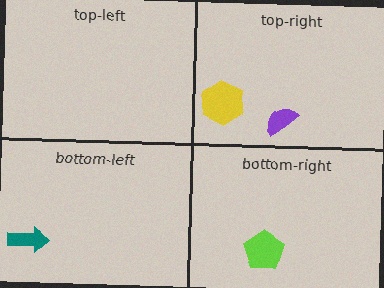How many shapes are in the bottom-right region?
1.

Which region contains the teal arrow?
The bottom-left region.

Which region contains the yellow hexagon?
The top-right region.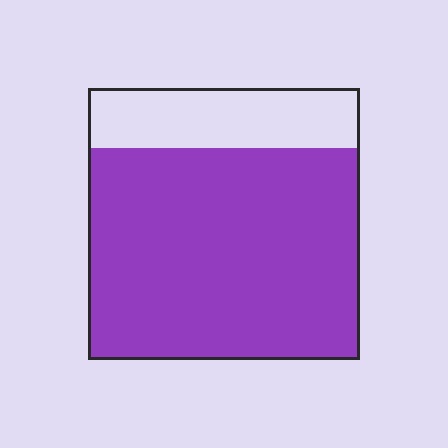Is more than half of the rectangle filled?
Yes.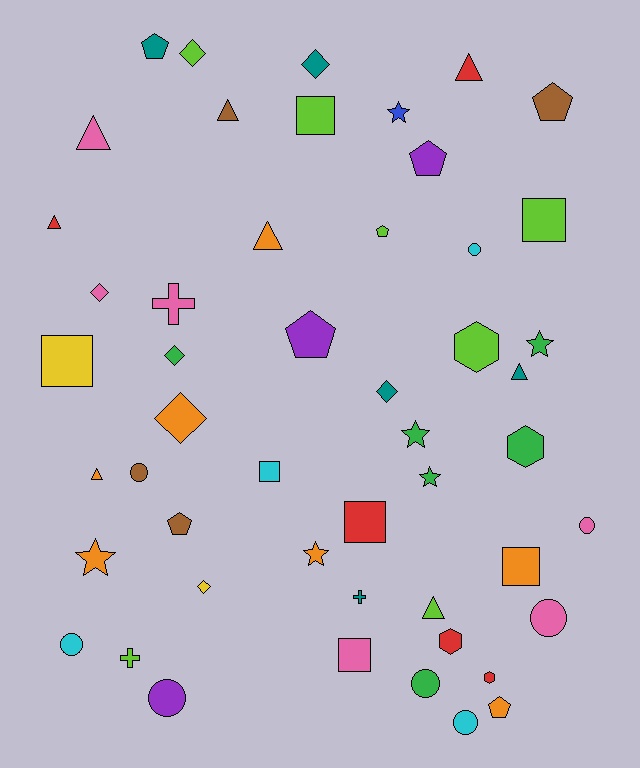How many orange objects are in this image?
There are 7 orange objects.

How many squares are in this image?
There are 7 squares.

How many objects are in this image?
There are 50 objects.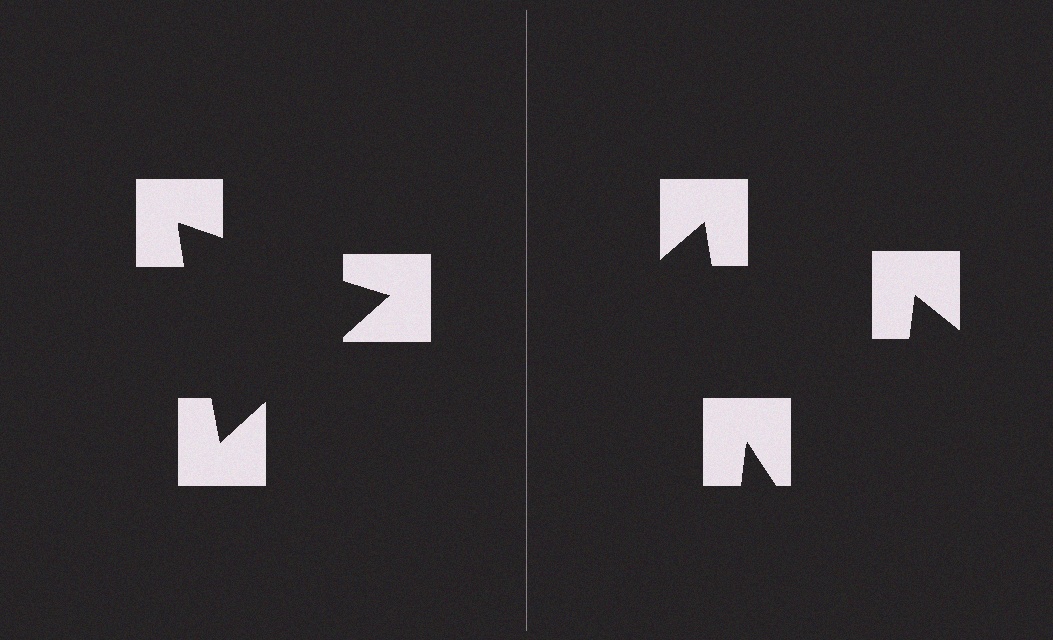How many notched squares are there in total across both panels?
6 — 3 on each side.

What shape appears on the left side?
An illusory triangle.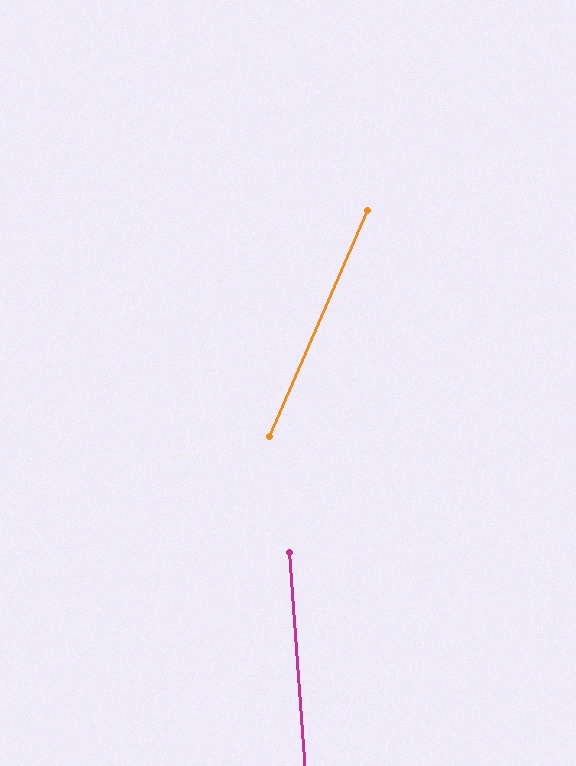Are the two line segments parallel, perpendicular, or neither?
Neither parallel nor perpendicular — they differ by about 28°.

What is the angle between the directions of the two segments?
Approximately 28 degrees.